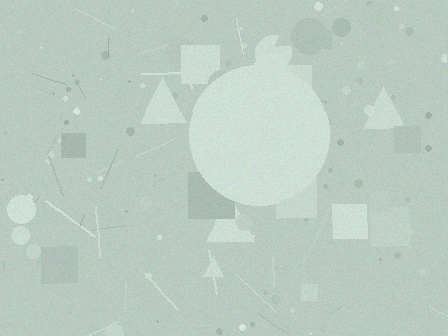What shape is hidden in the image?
A circle is hidden in the image.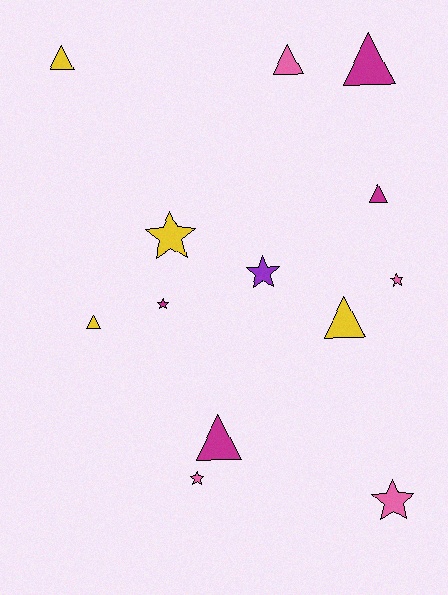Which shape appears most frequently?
Triangle, with 7 objects.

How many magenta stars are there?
There is 1 magenta star.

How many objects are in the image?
There are 13 objects.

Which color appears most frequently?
Magenta, with 4 objects.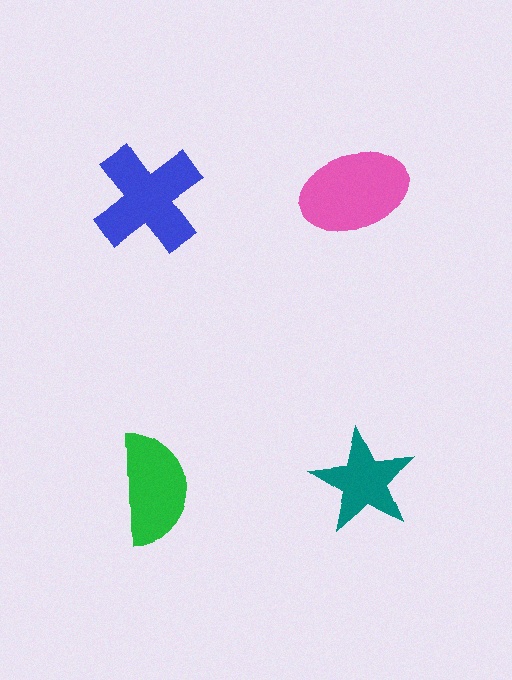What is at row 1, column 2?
A pink ellipse.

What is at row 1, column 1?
A blue cross.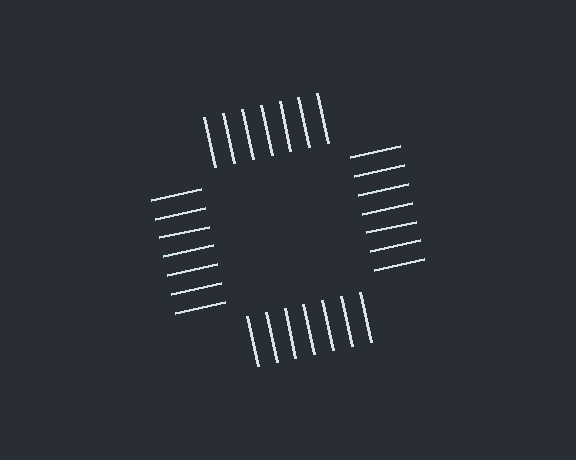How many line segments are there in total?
28 — 7 along each of the 4 edges.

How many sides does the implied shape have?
4 sides — the line-ends trace a square.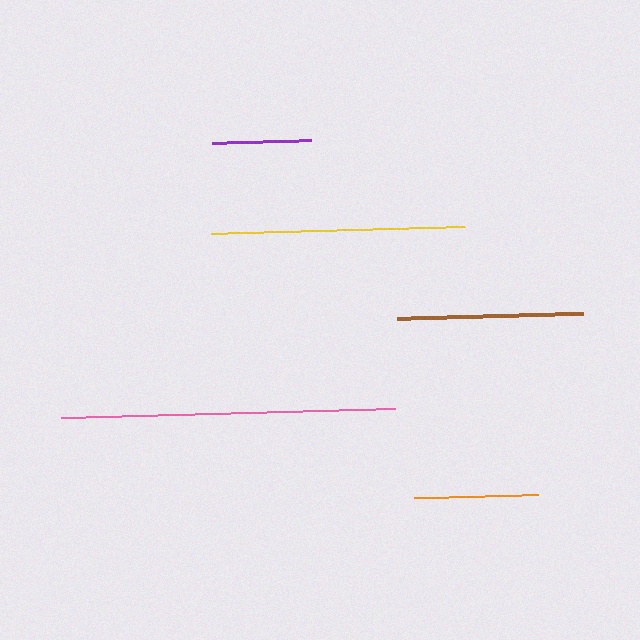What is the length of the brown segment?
The brown segment is approximately 186 pixels long.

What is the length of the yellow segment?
The yellow segment is approximately 254 pixels long.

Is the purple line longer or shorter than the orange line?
The orange line is longer than the purple line.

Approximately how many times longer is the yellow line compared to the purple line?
The yellow line is approximately 2.6 times the length of the purple line.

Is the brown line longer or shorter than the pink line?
The pink line is longer than the brown line.